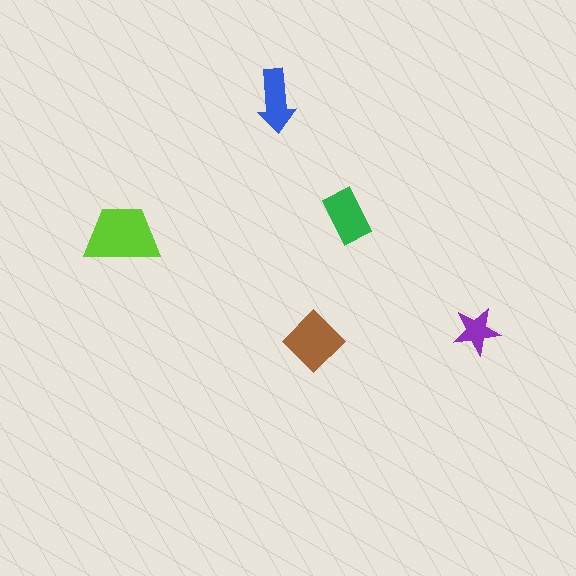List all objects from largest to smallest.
The lime trapezoid, the brown diamond, the green rectangle, the blue arrow, the purple star.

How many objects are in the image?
There are 5 objects in the image.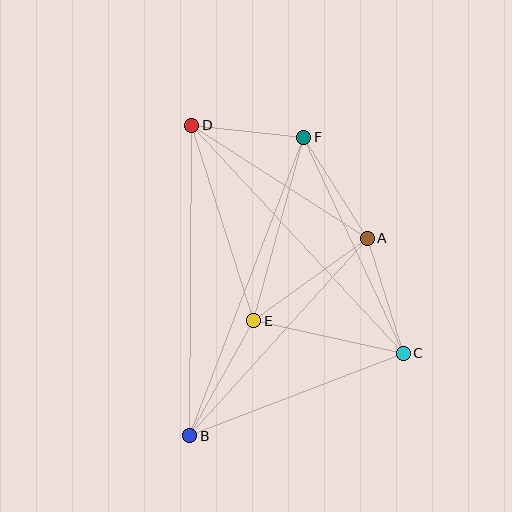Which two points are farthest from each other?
Points B and F are farthest from each other.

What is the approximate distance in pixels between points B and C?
The distance between B and C is approximately 229 pixels.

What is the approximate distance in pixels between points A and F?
The distance between A and F is approximately 120 pixels.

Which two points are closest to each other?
Points D and F are closest to each other.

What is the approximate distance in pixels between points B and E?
The distance between B and E is approximately 132 pixels.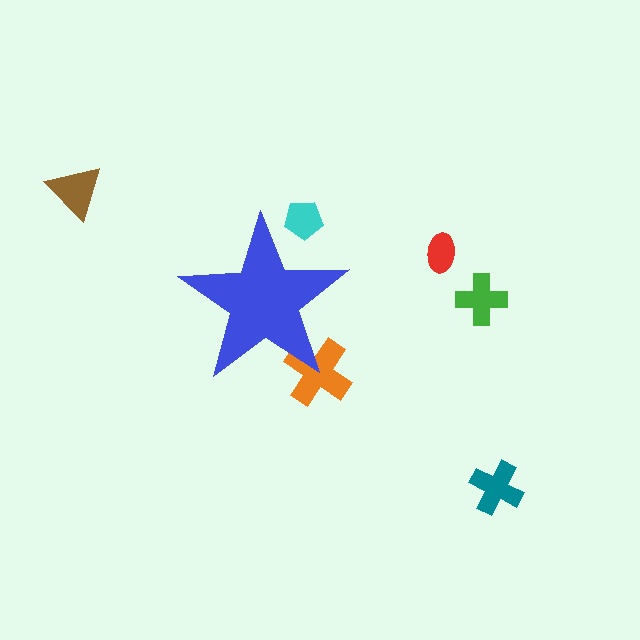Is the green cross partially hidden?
No, the green cross is fully visible.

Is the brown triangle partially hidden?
No, the brown triangle is fully visible.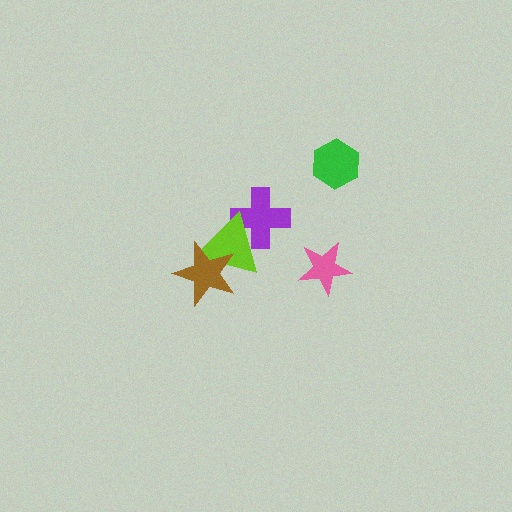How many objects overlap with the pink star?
0 objects overlap with the pink star.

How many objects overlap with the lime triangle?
2 objects overlap with the lime triangle.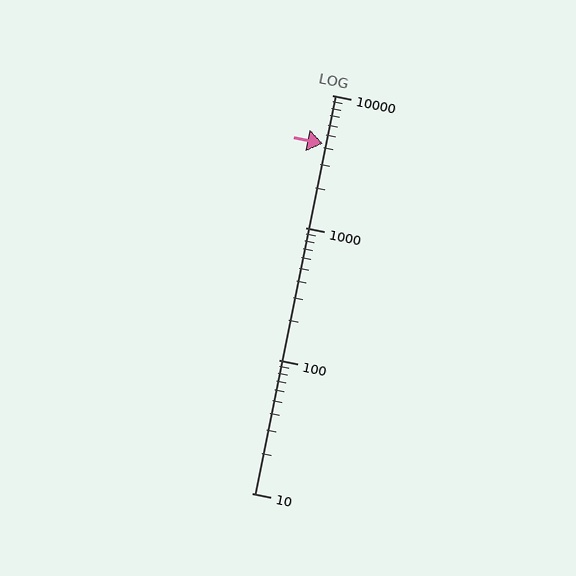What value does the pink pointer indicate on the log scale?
The pointer indicates approximately 4300.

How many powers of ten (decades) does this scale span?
The scale spans 3 decades, from 10 to 10000.